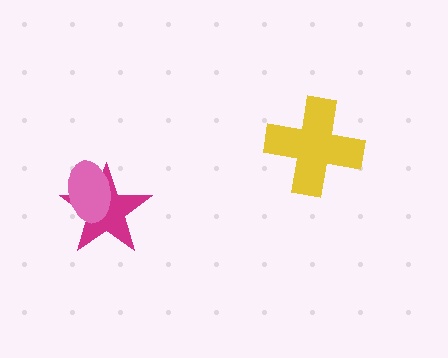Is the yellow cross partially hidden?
No, no other shape covers it.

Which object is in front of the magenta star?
The pink ellipse is in front of the magenta star.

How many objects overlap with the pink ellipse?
1 object overlaps with the pink ellipse.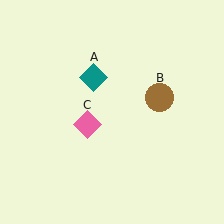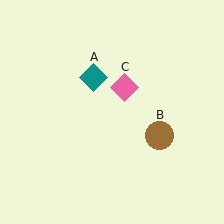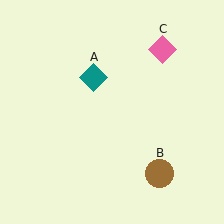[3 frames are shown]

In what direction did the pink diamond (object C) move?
The pink diamond (object C) moved up and to the right.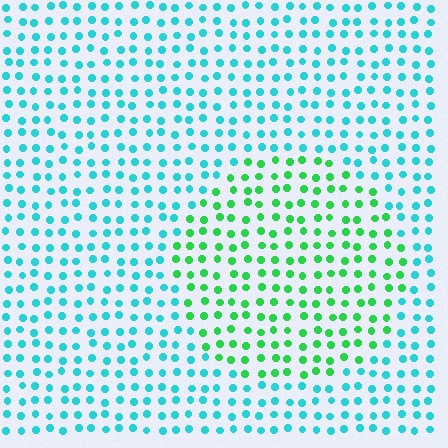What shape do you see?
I see a circle.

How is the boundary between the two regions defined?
The boundary is defined purely by a slight shift in hue (about 50 degrees). Spacing, size, and orientation are identical on both sides.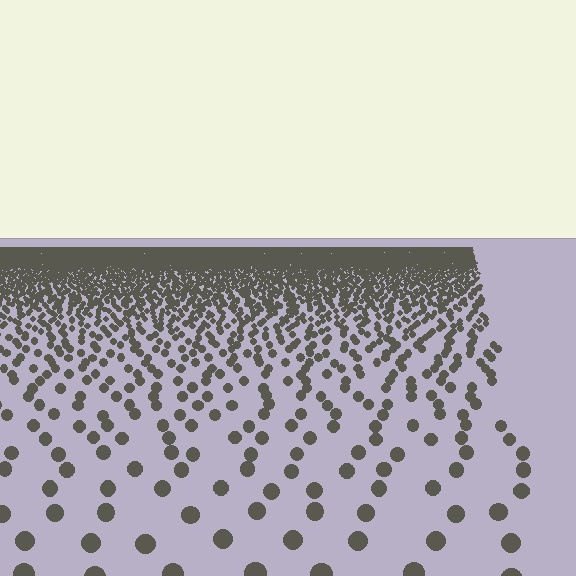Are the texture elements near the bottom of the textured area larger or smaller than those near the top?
Larger. Near the bottom, elements are closer to the viewer and appear at a bigger on-screen size.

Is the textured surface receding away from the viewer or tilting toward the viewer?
The surface is receding away from the viewer. Texture elements get smaller and denser toward the top.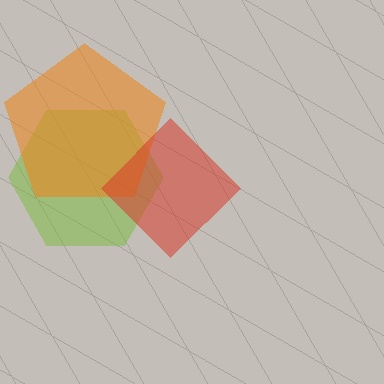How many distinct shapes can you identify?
There are 3 distinct shapes: a lime hexagon, an orange pentagon, a red diamond.